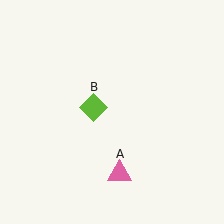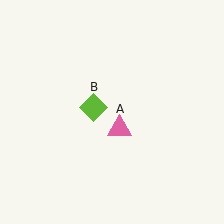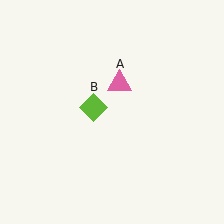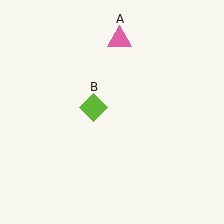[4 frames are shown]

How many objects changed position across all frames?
1 object changed position: pink triangle (object A).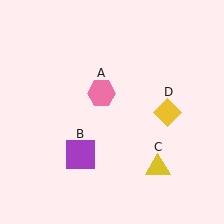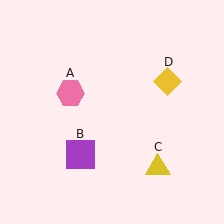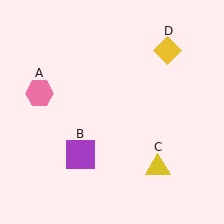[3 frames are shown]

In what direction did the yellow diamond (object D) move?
The yellow diamond (object D) moved up.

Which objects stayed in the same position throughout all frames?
Purple square (object B) and yellow triangle (object C) remained stationary.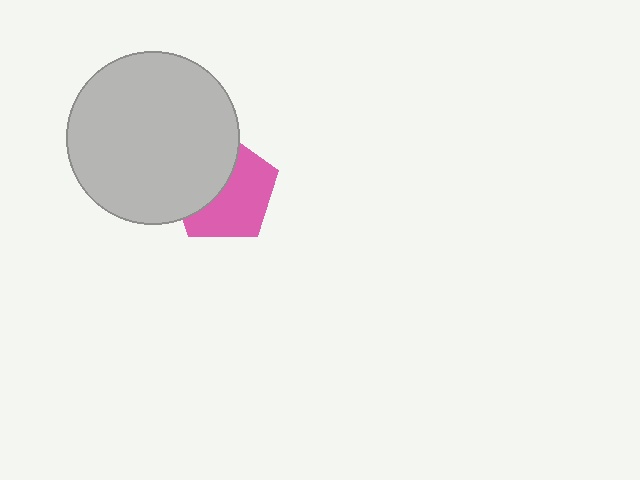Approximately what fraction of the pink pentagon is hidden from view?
Roughly 44% of the pink pentagon is hidden behind the light gray circle.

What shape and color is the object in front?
The object in front is a light gray circle.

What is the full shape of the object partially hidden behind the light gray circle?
The partially hidden object is a pink pentagon.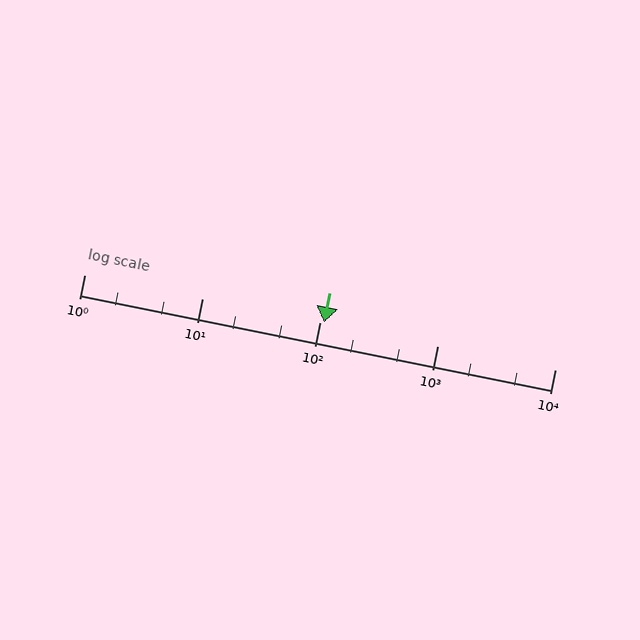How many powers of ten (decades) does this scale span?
The scale spans 4 decades, from 1 to 10000.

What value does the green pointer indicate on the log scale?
The pointer indicates approximately 110.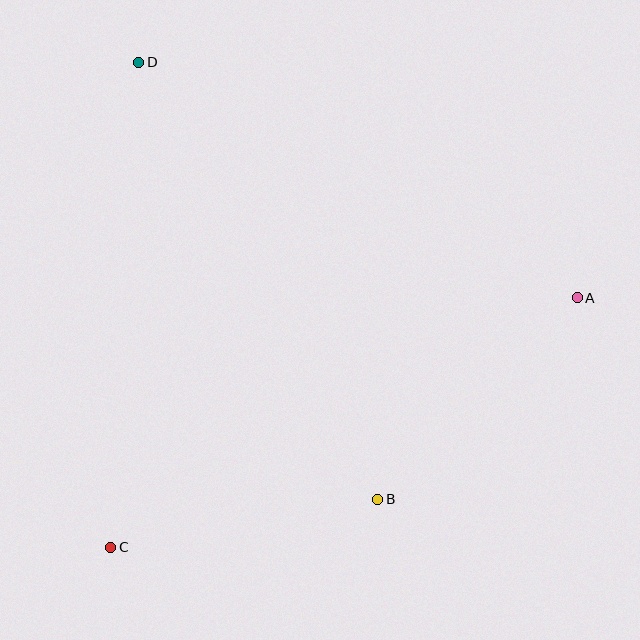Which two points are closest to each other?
Points B and C are closest to each other.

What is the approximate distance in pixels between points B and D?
The distance between B and D is approximately 498 pixels.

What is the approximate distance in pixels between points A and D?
The distance between A and D is approximately 498 pixels.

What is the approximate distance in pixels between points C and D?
The distance between C and D is approximately 486 pixels.